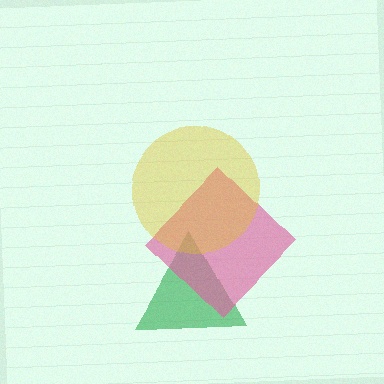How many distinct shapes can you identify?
There are 3 distinct shapes: a green triangle, a pink diamond, a yellow circle.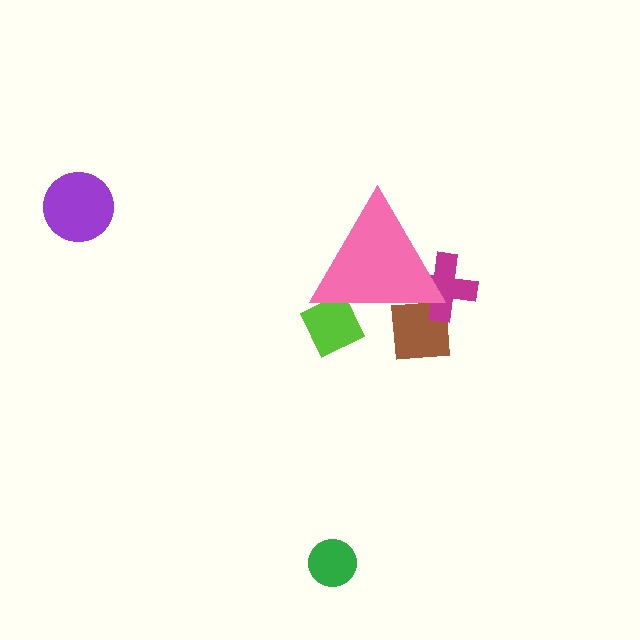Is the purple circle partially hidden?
No, the purple circle is fully visible.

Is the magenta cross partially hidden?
Yes, the magenta cross is partially hidden behind the pink triangle.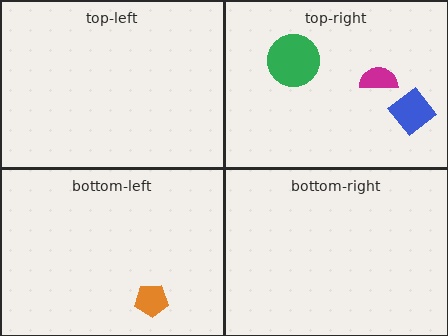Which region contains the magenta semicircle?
The top-right region.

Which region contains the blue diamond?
The top-right region.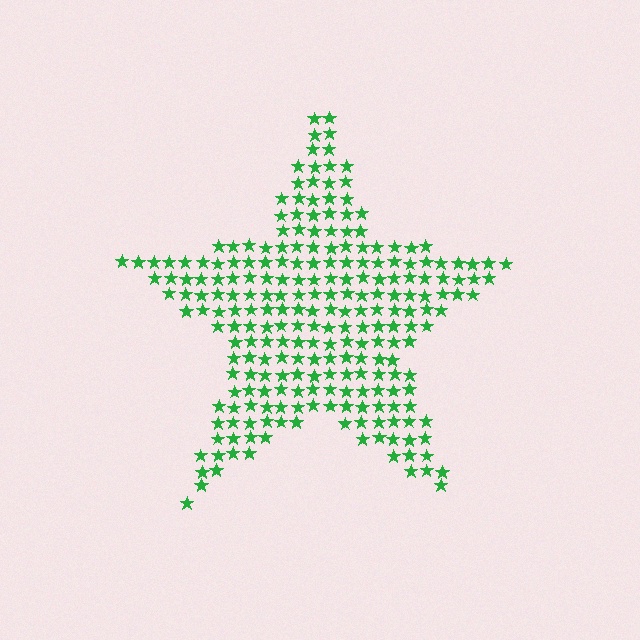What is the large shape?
The large shape is a star.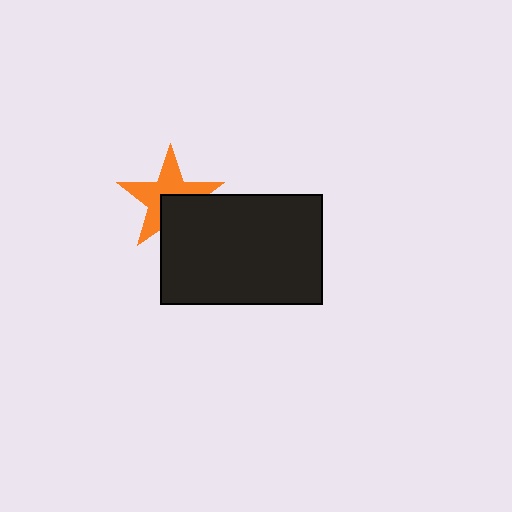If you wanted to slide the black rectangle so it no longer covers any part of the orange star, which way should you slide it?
Slide it toward the lower-right — that is the most direct way to separate the two shapes.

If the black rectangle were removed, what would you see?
You would see the complete orange star.